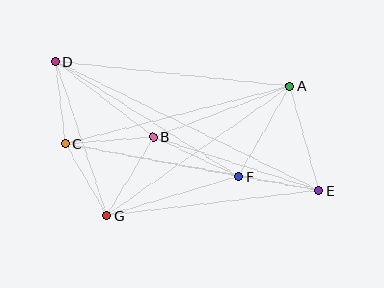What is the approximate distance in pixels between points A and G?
The distance between A and G is approximately 224 pixels.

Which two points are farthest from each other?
Points D and E are farthest from each other.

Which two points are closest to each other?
Points E and F are closest to each other.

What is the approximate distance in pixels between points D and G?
The distance between D and G is approximately 163 pixels.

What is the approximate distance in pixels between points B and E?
The distance between B and E is approximately 174 pixels.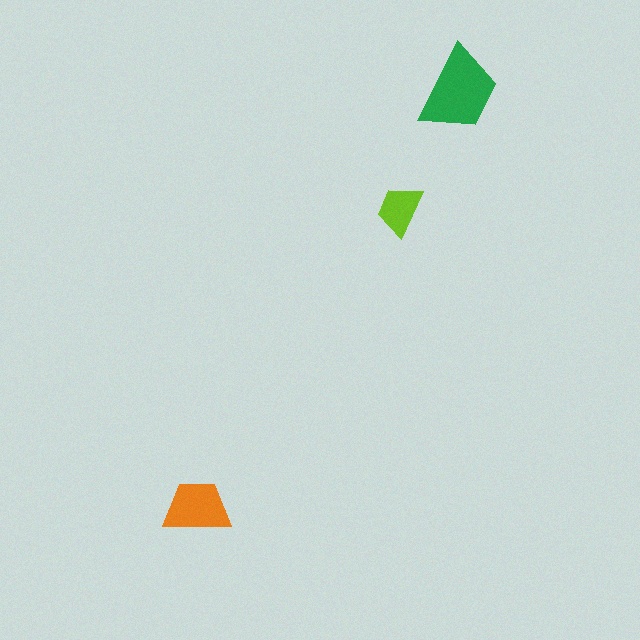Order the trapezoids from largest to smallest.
the green one, the orange one, the lime one.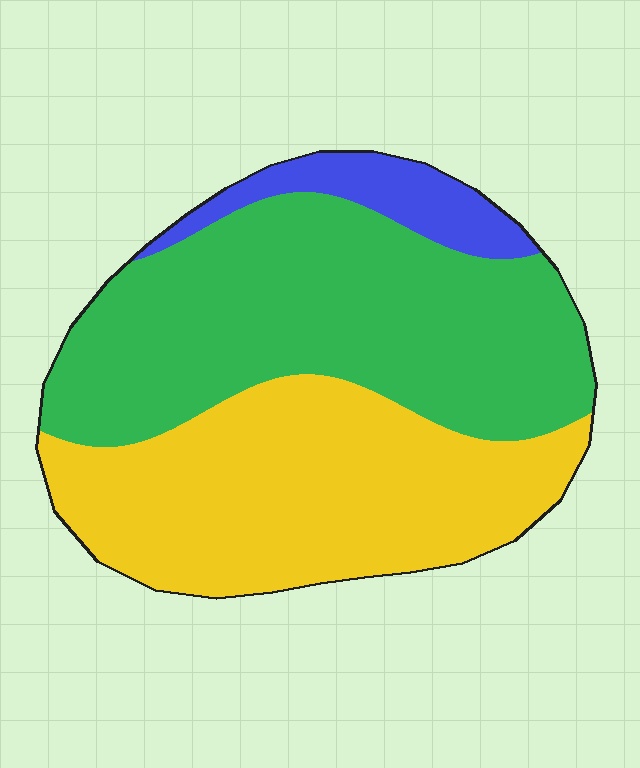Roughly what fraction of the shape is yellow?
Yellow takes up between a quarter and a half of the shape.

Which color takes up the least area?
Blue, at roughly 10%.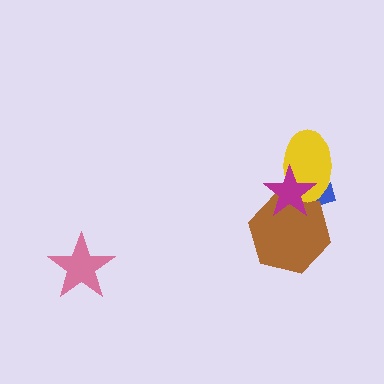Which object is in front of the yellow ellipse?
The magenta star is in front of the yellow ellipse.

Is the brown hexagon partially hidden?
Yes, it is partially covered by another shape.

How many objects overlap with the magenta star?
3 objects overlap with the magenta star.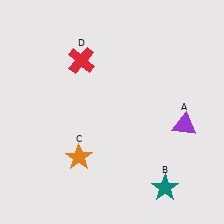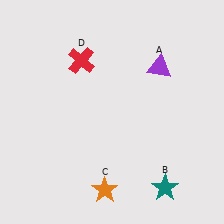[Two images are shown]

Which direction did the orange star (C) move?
The orange star (C) moved down.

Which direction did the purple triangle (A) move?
The purple triangle (A) moved up.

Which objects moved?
The objects that moved are: the purple triangle (A), the orange star (C).